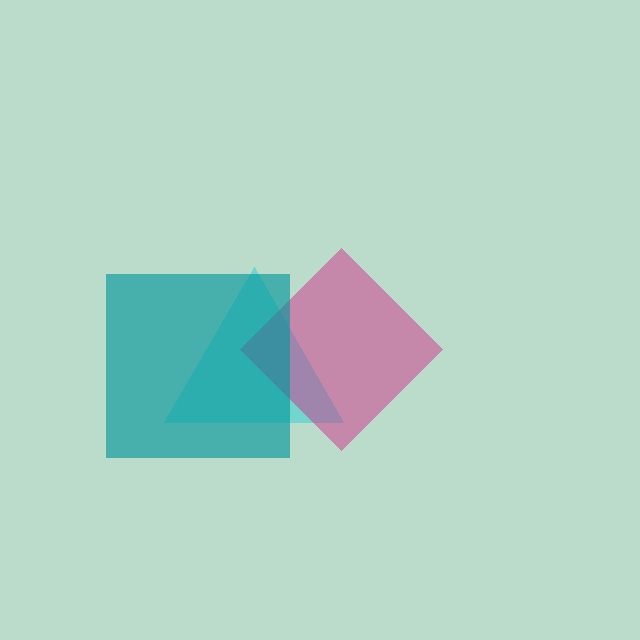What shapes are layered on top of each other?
The layered shapes are: a cyan triangle, a magenta diamond, a teal square.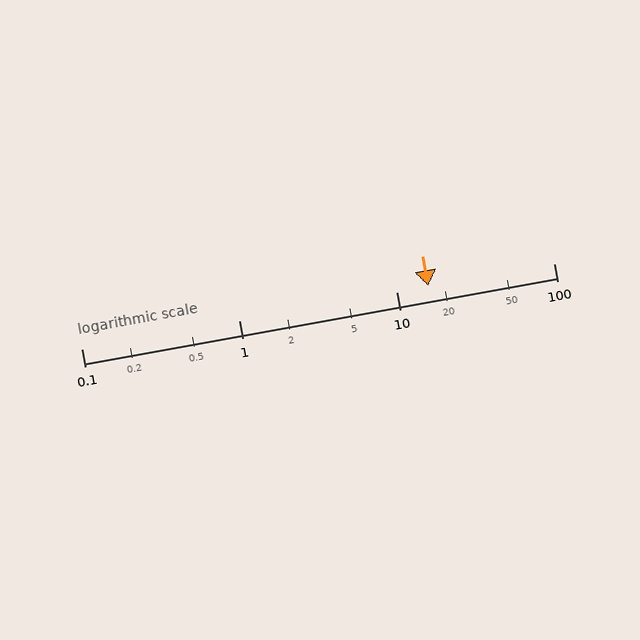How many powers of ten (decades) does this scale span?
The scale spans 3 decades, from 0.1 to 100.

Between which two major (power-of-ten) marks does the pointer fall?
The pointer is between 10 and 100.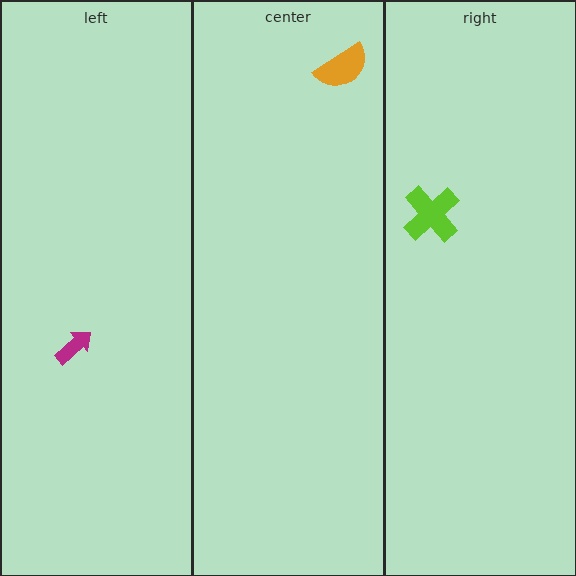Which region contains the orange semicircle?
The center region.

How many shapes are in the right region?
1.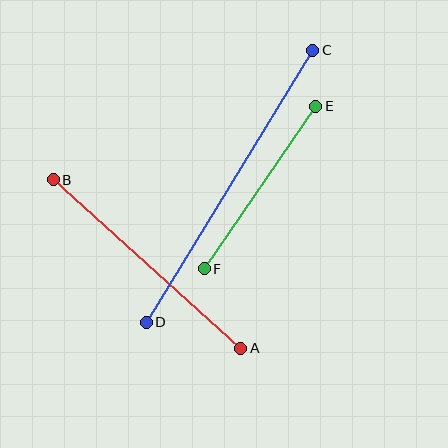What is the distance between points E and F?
The distance is approximately 197 pixels.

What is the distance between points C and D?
The distance is approximately 319 pixels.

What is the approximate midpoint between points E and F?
The midpoint is at approximately (260, 188) pixels.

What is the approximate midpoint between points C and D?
The midpoint is at approximately (230, 186) pixels.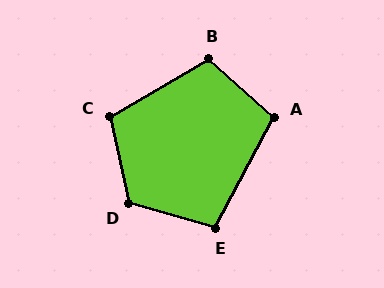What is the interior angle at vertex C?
Approximately 108 degrees (obtuse).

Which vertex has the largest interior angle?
D, at approximately 118 degrees.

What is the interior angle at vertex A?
Approximately 103 degrees (obtuse).